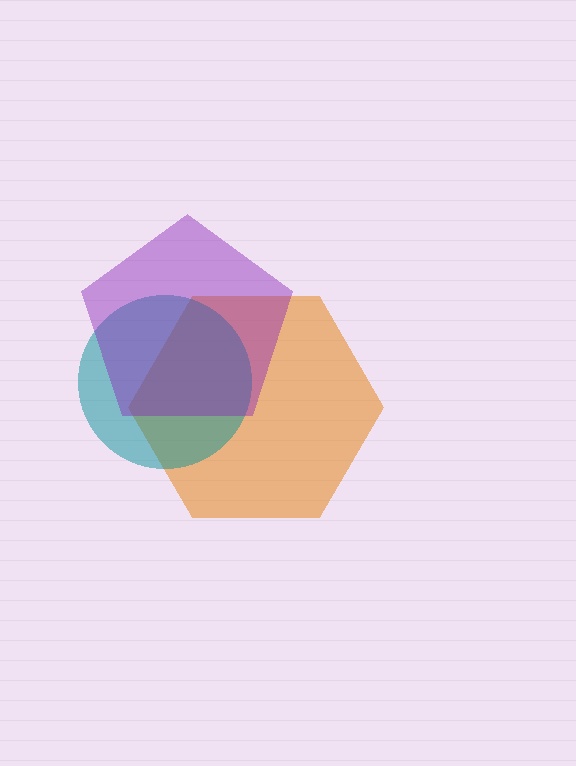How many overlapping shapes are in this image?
There are 3 overlapping shapes in the image.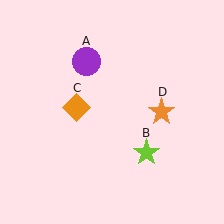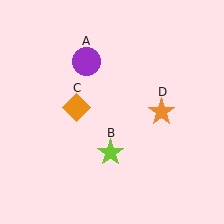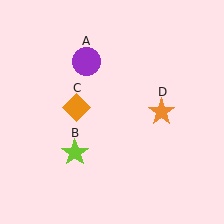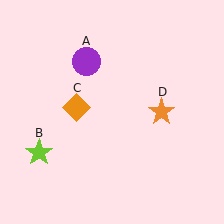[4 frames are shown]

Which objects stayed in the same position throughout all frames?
Purple circle (object A) and orange diamond (object C) and orange star (object D) remained stationary.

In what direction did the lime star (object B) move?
The lime star (object B) moved left.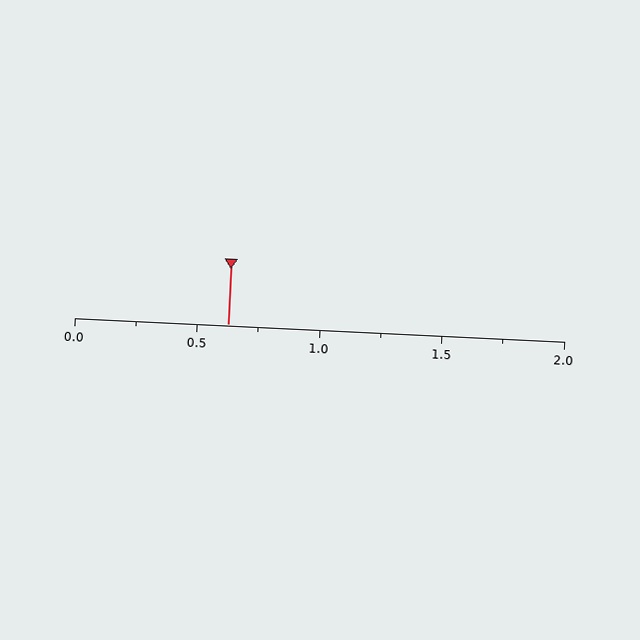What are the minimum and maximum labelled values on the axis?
The axis runs from 0.0 to 2.0.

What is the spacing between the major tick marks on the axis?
The major ticks are spaced 0.5 apart.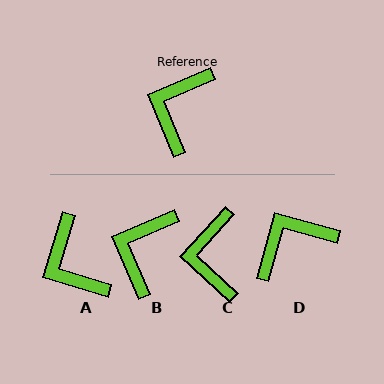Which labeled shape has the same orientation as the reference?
B.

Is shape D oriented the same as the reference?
No, it is off by about 39 degrees.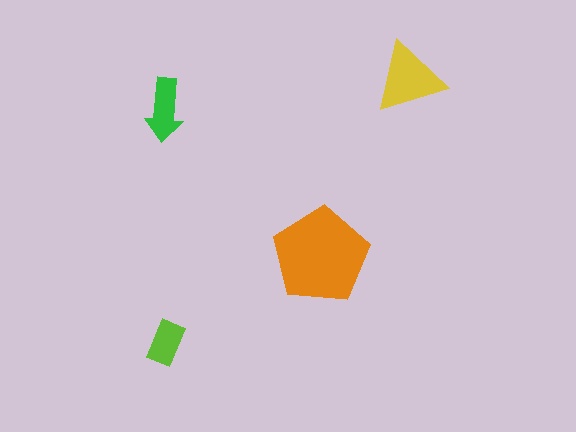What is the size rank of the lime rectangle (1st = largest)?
4th.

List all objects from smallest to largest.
The lime rectangle, the green arrow, the yellow triangle, the orange pentagon.